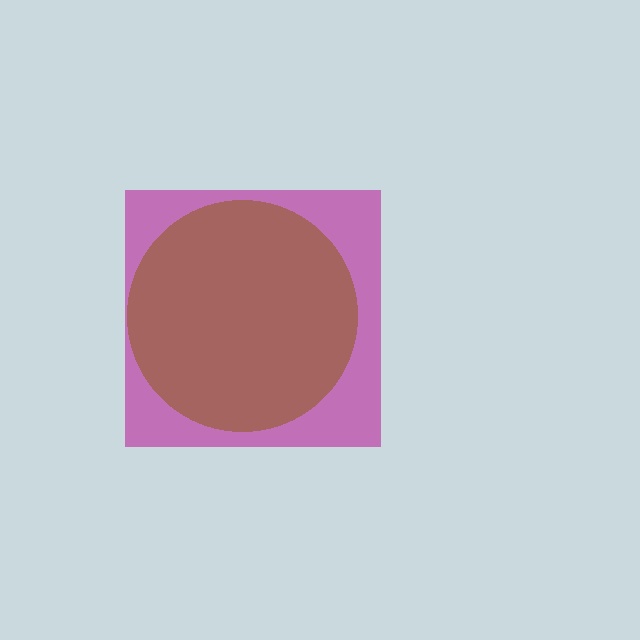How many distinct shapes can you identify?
There are 2 distinct shapes: a magenta square, a brown circle.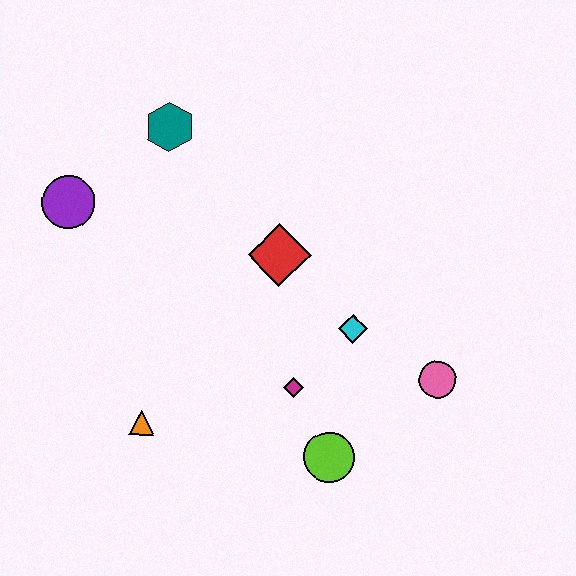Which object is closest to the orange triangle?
The magenta diamond is closest to the orange triangle.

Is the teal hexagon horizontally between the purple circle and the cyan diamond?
Yes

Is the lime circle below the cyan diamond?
Yes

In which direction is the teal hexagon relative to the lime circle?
The teal hexagon is above the lime circle.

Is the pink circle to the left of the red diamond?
No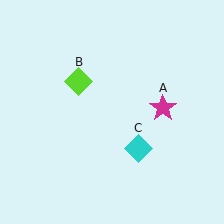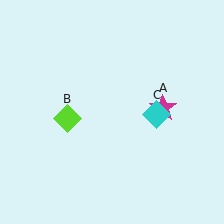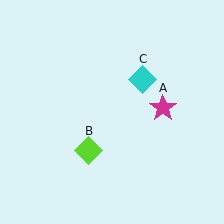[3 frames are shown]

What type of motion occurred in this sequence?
The lime diamond (object B), cyan diamond (object C) rotated counterclockwise around the center of the scene.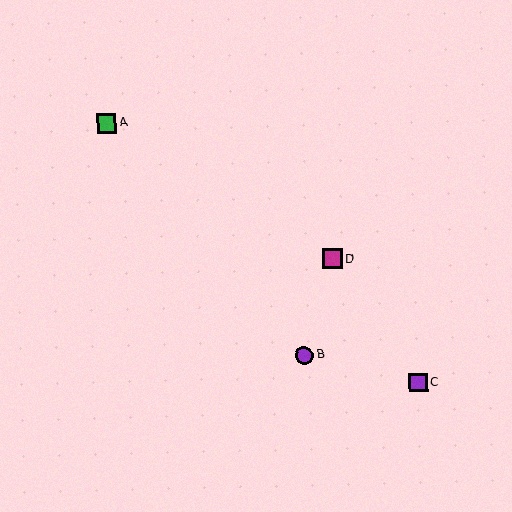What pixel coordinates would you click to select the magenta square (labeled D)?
Click at (332, 259) to select the magenta square D.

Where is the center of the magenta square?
The center of the magenta square is at (332, 259).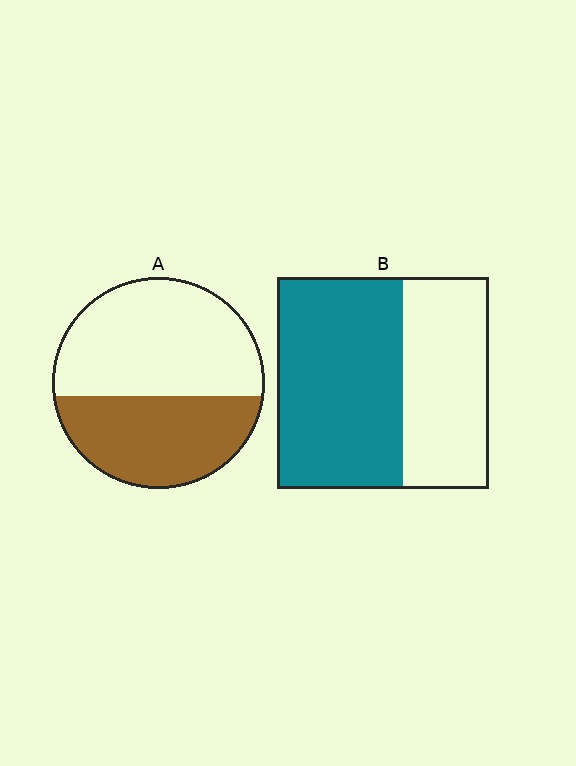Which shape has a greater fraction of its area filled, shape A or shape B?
Shape B.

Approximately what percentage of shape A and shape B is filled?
A is approximately 40% and B is approximately 60%.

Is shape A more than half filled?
No.